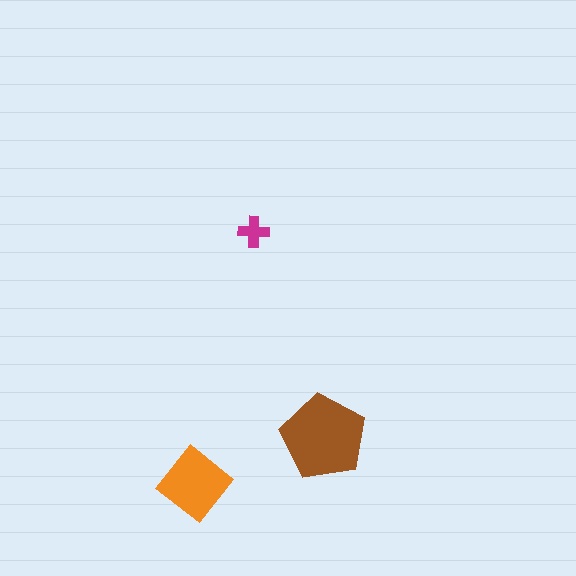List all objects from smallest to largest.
The magenta cross, the orange diamond, the brown pentagon.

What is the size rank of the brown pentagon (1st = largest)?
1st.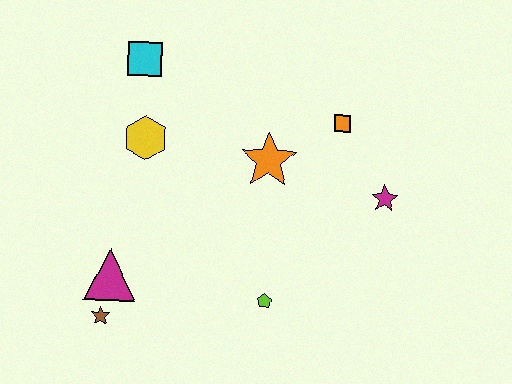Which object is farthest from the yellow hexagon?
The magenta star is farthest from the yellow hexagon.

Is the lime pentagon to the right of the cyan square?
Yes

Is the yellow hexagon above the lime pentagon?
Yes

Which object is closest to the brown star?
The magenta triangle is closest to the brown star.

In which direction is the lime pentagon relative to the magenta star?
The lime pentagon is to the left of the magenta star.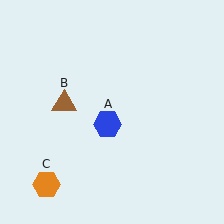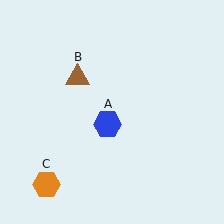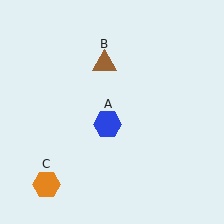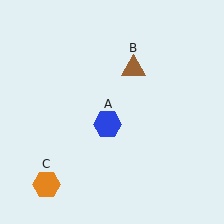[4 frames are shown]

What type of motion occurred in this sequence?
The brown triangle (object B) rotated clockwise around the center of the scene.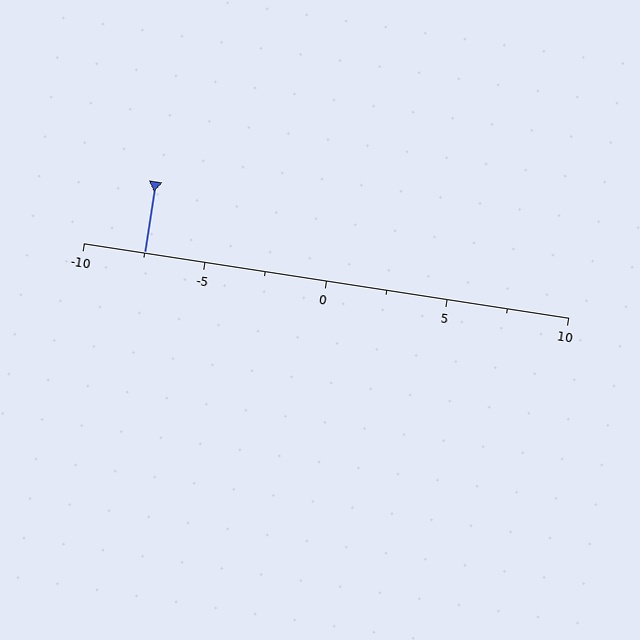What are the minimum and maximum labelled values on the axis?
The axis runs from -10 to 10.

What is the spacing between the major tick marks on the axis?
The major ticks are spaced 5 apart.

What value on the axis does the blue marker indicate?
The marker indicates approximately -7.5.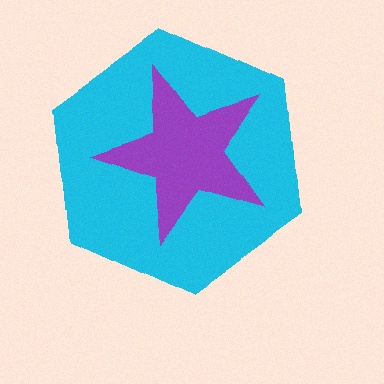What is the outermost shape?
The cyan hexagon.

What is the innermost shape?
The purple star.